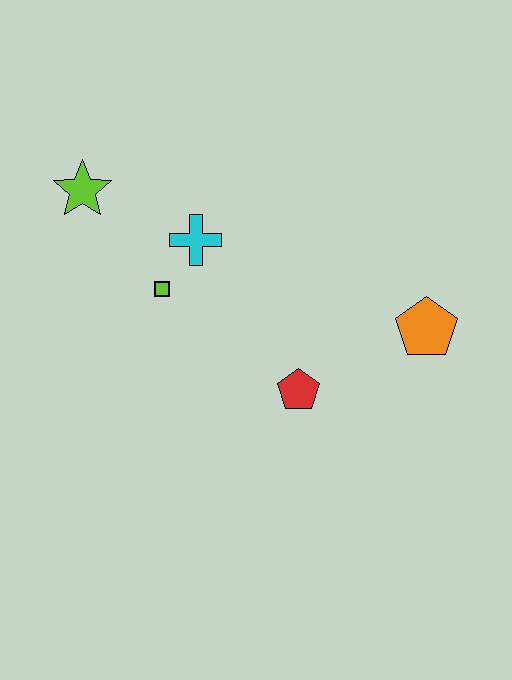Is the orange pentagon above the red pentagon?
Yes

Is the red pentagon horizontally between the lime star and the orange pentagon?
Yes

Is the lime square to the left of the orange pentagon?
Yes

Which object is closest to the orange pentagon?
The red pentagon is closest to the orange pentagon.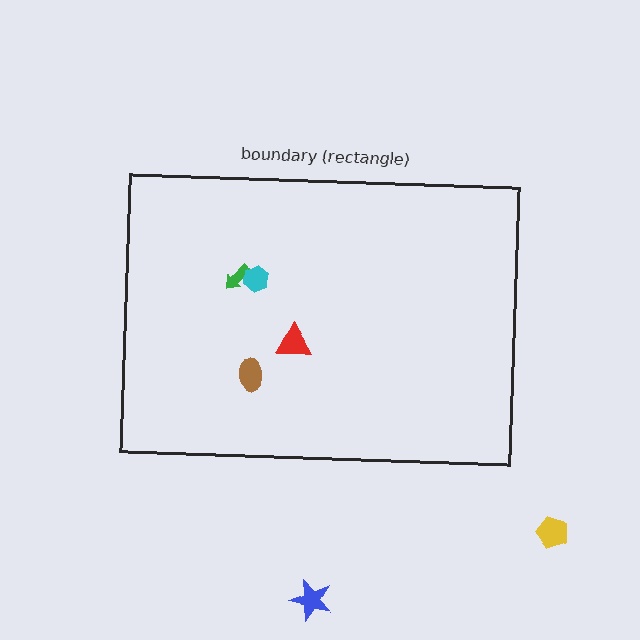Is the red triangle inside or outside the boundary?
Inside.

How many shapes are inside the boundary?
4 inside, 2 outside.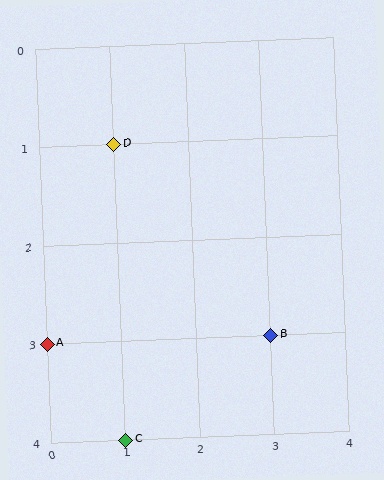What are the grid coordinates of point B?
Point B is at grid coordinates (3, 3).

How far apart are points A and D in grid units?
Points A and D are 1 column and 2 rows apart (about 2.2 grid units diagonally).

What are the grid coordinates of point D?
Point D is at grid coordinates (1, 1).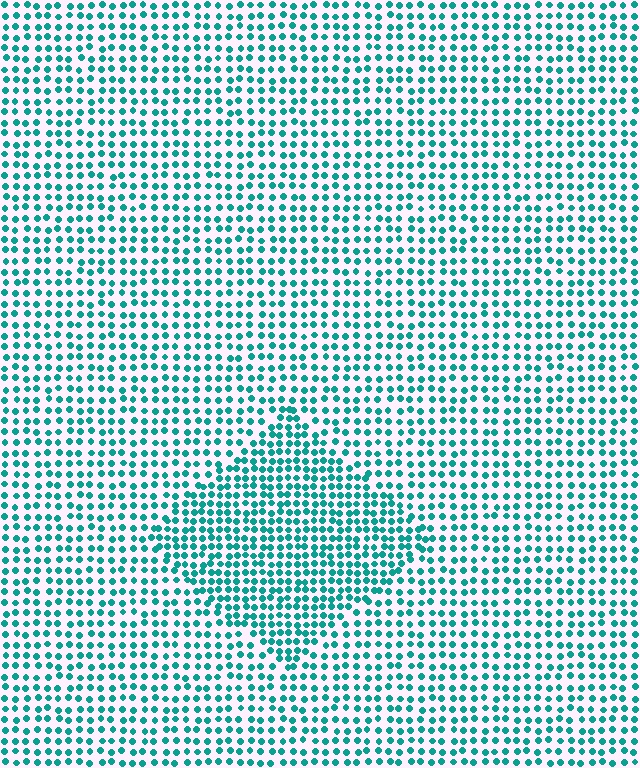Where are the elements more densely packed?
The elements are more densely packed inside the diamond boundary.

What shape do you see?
I see a diamond.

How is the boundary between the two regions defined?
The boundary is defined by a change in element density (approximately 1.5x ratio). All elements are the same color, size, and shape.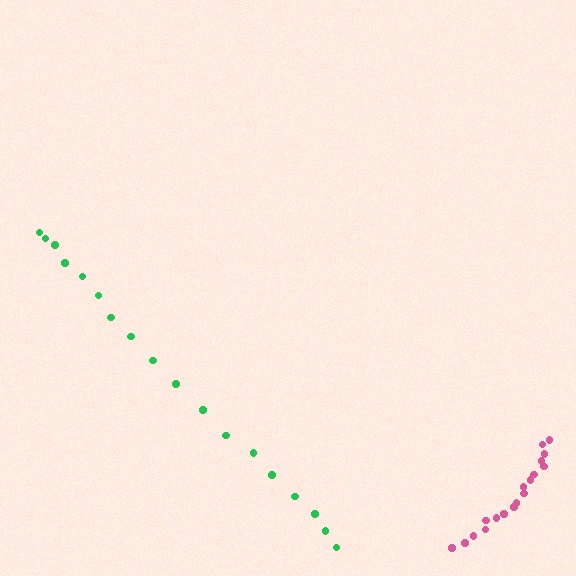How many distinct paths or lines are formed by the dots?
There are 2 distinct paths.